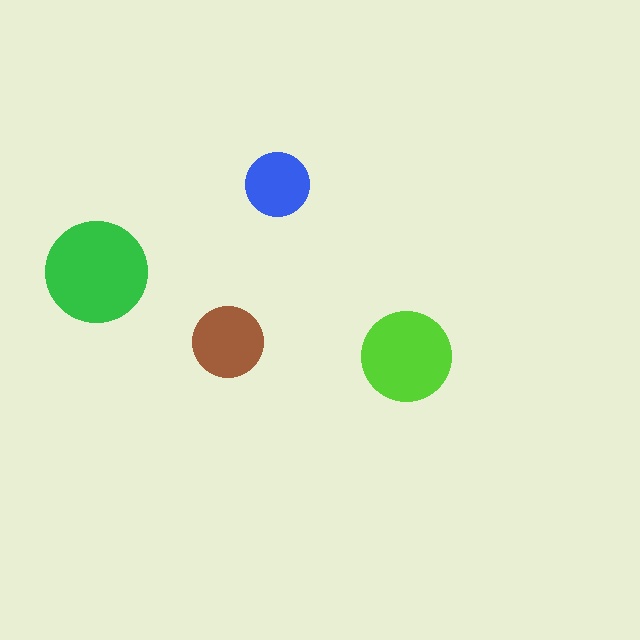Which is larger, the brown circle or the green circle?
The green one.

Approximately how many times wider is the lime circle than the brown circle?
About 1.5 times wider.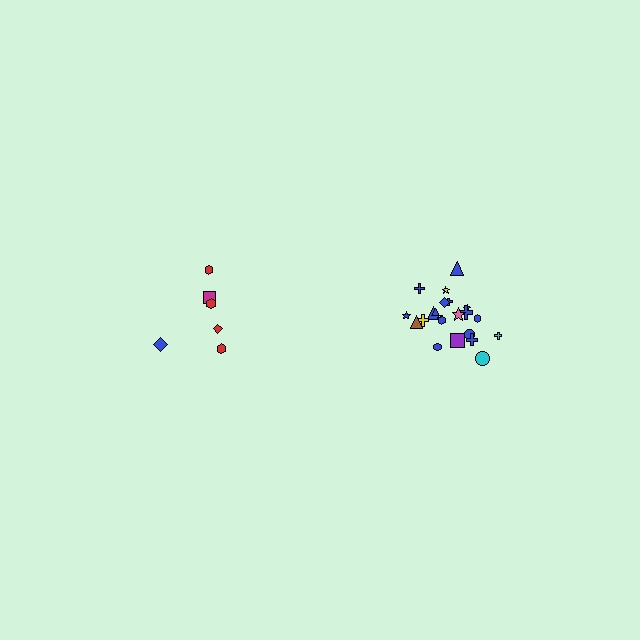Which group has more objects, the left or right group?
The right group.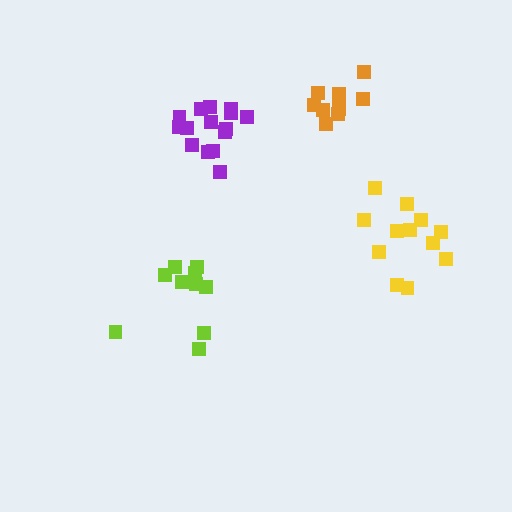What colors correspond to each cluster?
The clusters are colored: lime, purple, yellow, orange.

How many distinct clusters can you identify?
There are 4 distinct clusters.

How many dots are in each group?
Group 1: 10 dots, Group 2: 15 dots, Group 3: 12 dots, Group 4: 10 dots (47 total).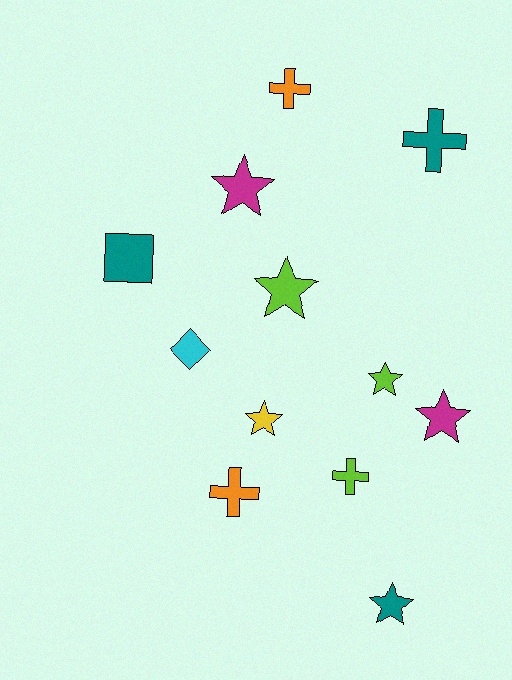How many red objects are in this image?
There are no red objects.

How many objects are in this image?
There are 12 objects.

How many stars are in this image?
There are 6 stars.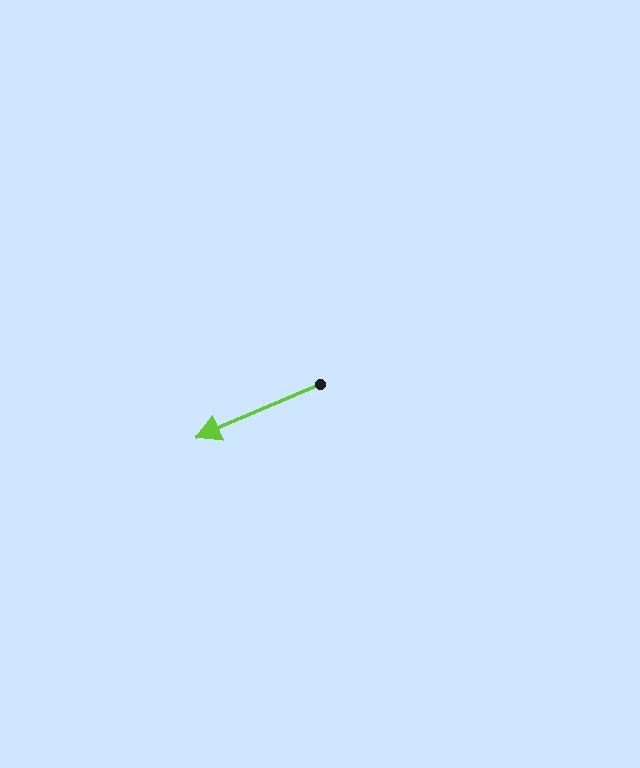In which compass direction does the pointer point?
Southwest.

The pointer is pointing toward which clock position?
Roughly 8 o'clock.